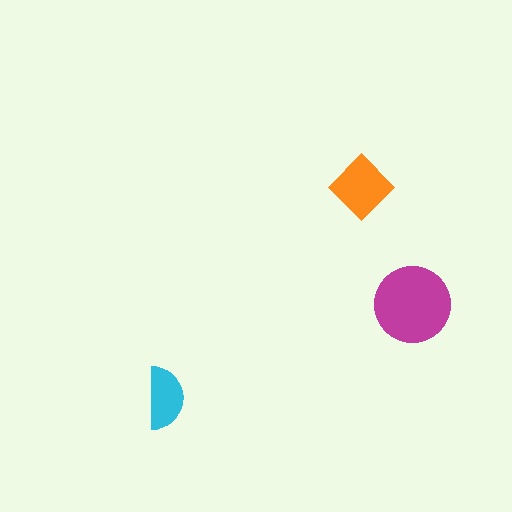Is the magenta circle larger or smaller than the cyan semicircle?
Larger.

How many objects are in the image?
There are 3 objects in the image.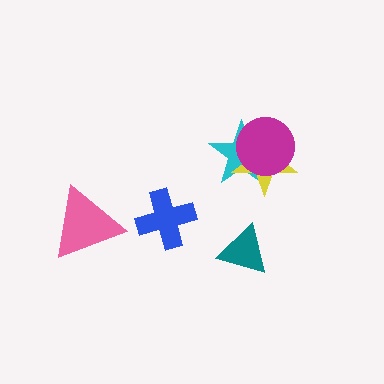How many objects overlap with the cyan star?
2 objects overlap with the cyan star.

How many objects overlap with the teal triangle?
0 objects overlap with the teal triangle.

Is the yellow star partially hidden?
Yes, it is partially covered by another shape.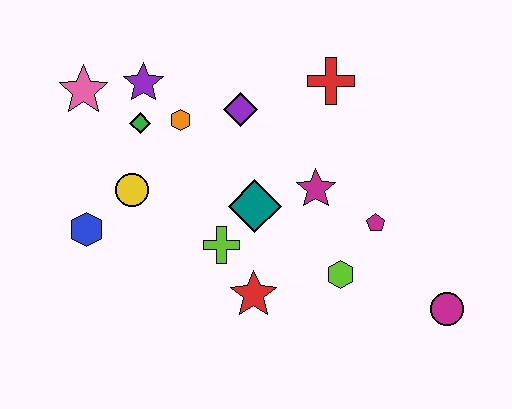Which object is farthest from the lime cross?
The magenta circle is farthest from the lime cross.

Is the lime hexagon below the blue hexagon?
Yes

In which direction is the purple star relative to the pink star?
The purple star is to the right of the pink star.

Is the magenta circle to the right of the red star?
Yes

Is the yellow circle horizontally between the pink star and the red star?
Yes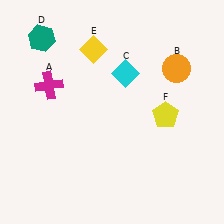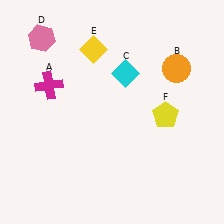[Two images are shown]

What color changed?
The hexagon (D) changed from teal in Image 1 to pink in Image 2.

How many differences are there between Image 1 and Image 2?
There is 1 difference between the two images.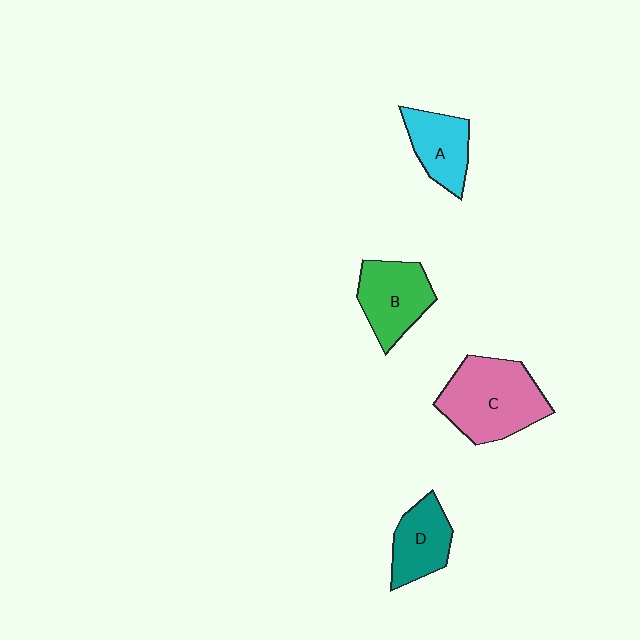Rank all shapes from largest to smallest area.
From largest to smallest: C (pink), B (green), D (teal), A (cyan).